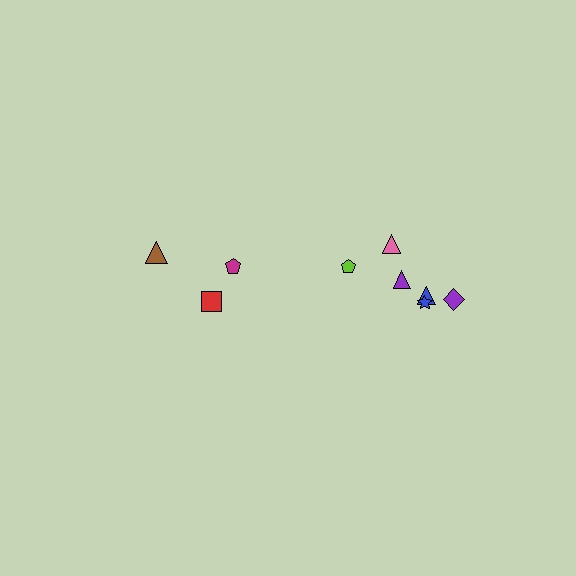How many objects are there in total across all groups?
There are 9 objects.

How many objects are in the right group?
There are 6 objects.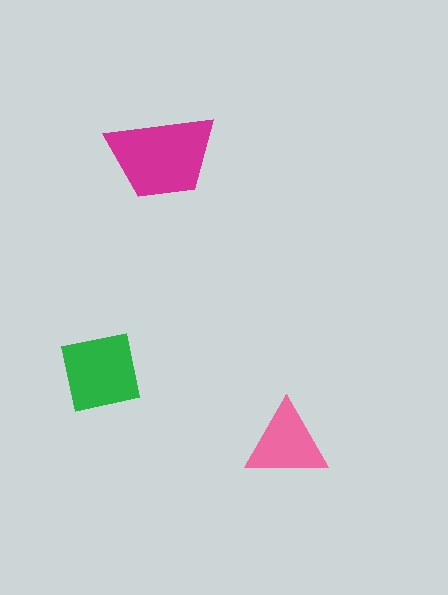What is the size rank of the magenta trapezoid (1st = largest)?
1st.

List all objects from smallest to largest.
The pink triangle, the green square, the magenta trapezoid.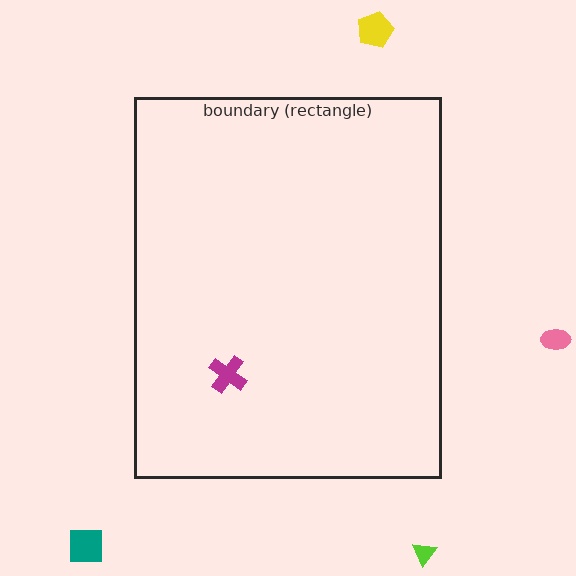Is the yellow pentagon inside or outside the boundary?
Outside.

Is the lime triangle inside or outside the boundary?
Outside.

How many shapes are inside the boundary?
1 inside, 4 outside.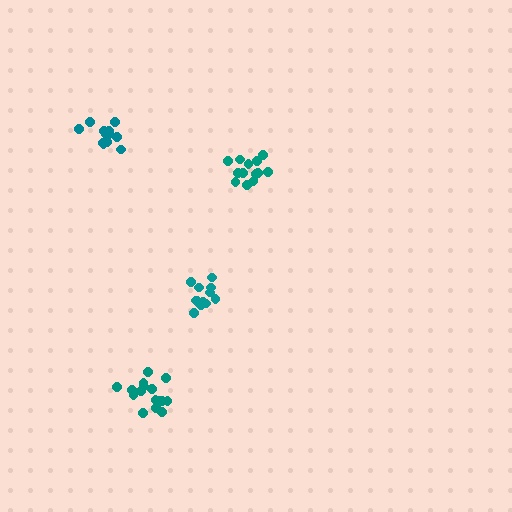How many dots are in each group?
Group 1: 13 dots, Group 2: 12 dots, Group 3: 12 dots, Group 4: 16 dots (53 total).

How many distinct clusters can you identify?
There are 4 distinct clusters.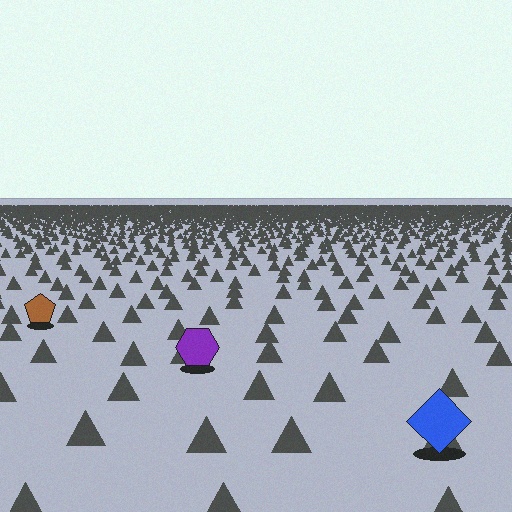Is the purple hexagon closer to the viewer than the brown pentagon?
Yes. The purple hexagon is closer — you can tell from the texture gradient: the ground texture is coarser near it.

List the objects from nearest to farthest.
From nearest to farthest: the blue diamond, the purple hexagon, the brown pentagon.